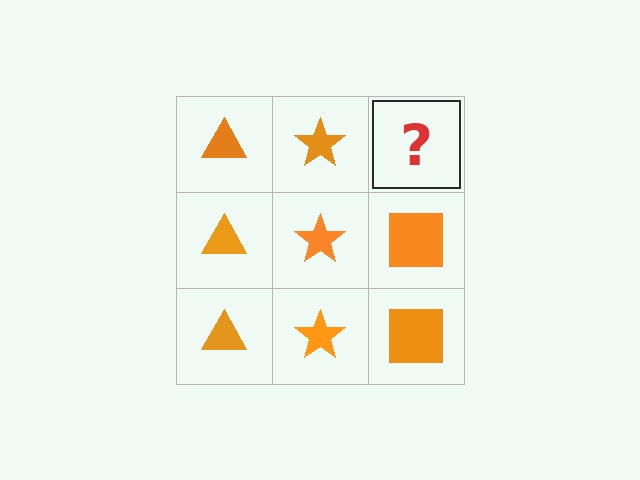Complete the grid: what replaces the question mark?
The question mark should be replaced with an orange square.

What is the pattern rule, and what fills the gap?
The rule is that each column has a consistent shape. The gap should be filled with an orange square.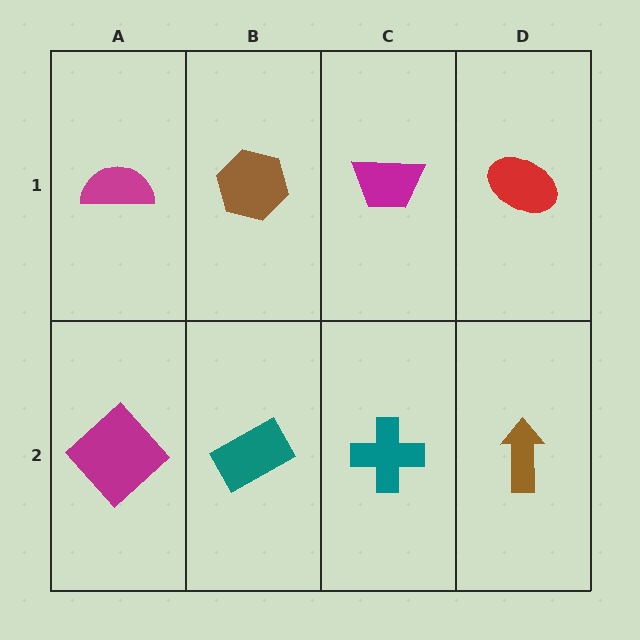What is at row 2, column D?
A brown arrow.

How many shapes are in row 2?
4 shapes.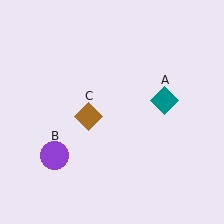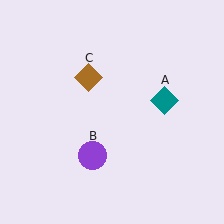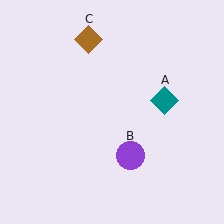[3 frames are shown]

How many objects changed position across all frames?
2 objects changed position: purple circle (object B), brown diamond (object C).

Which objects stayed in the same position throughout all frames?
Teal diamond (object A) remained stationary.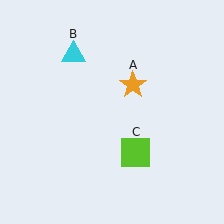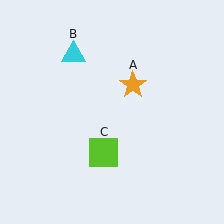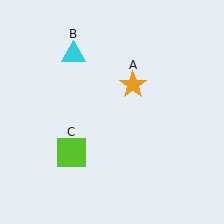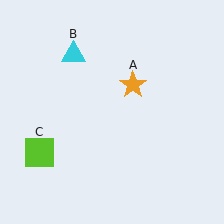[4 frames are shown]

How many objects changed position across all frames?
1 object changed position: lime square (object C).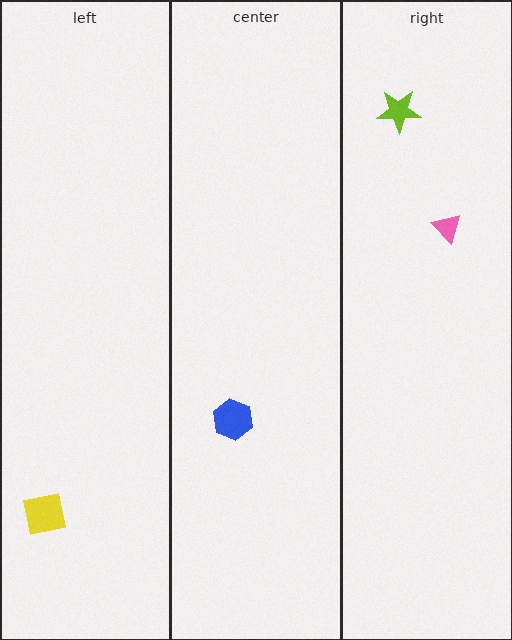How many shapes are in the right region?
2.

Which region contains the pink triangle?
The right region.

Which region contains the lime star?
The right region.